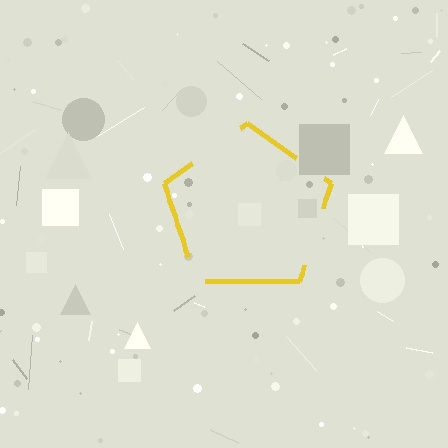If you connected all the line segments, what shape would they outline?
They would outline a pentagon.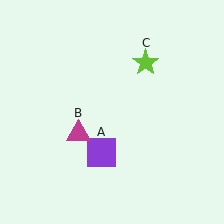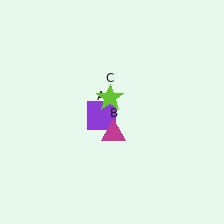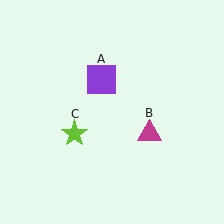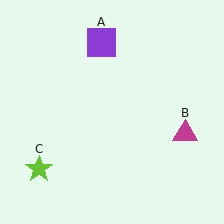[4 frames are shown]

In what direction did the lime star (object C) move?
The lime star (object C) moved down and to the left.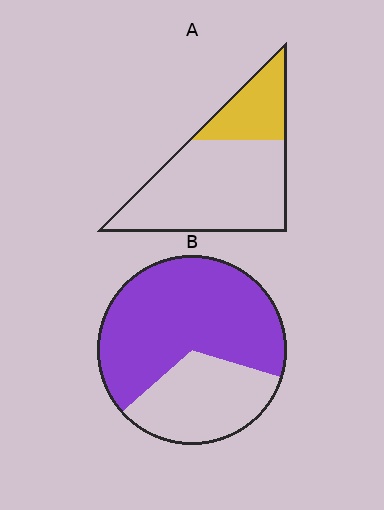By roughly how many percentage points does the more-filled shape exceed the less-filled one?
By roughly 40 percentage points (B over A).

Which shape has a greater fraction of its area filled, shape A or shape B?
Shape B.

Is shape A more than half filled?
No.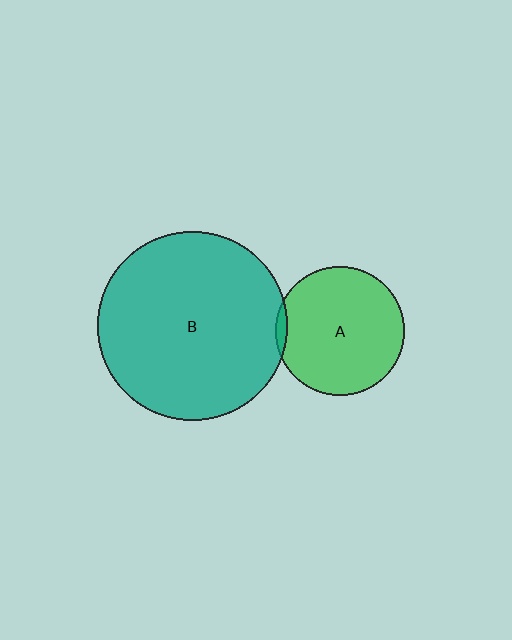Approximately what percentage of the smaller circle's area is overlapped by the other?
Approximately 5%.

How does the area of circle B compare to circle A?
Approximately 2.1 times.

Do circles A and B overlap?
Yes.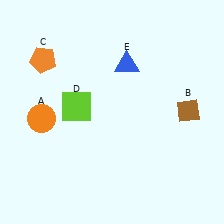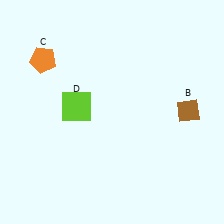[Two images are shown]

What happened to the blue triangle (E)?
The blue triangle (E) was removed in Image 2. It was in the top-right area of Image 1.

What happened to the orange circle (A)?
The orange circle (A) was removed in Image 2. It was in the bottom-left area of Image 1.